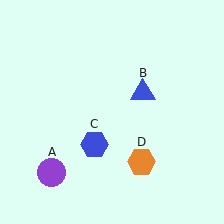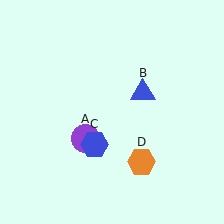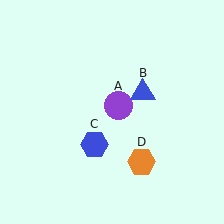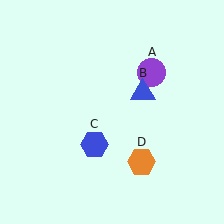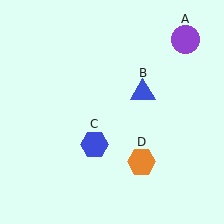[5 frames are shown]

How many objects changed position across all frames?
1 object changed position: purple circle (object A).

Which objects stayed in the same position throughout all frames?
Blue triangle (object B) and blue hexagon (object C) and orange hexagon (object D) remained stationary.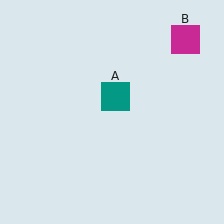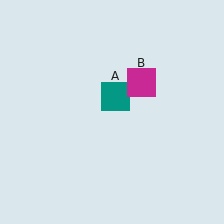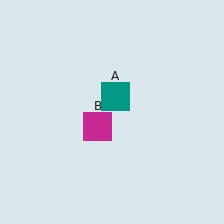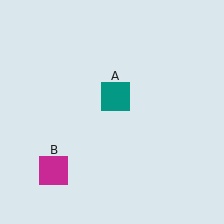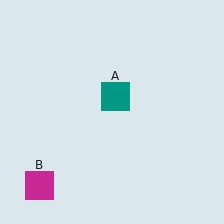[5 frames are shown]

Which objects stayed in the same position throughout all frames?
Teal square (object A) remained stationary.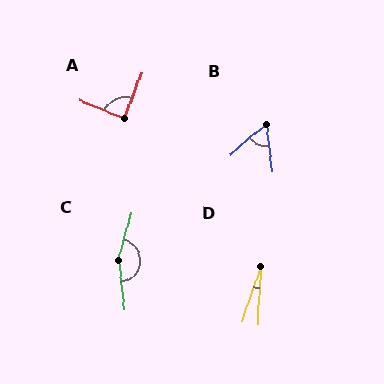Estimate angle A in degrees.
Approximately 88 degrees.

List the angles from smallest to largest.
D (16°), B (57°), A (88°), C (158°).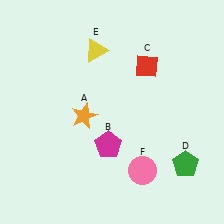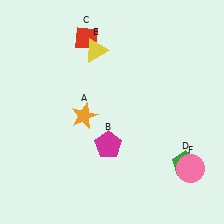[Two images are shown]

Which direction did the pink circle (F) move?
The pink circle (F) moved right.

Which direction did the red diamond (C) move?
The red diamond (C) moved left.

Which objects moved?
The objects that moved are: the red diamond (C), the pink circle (F).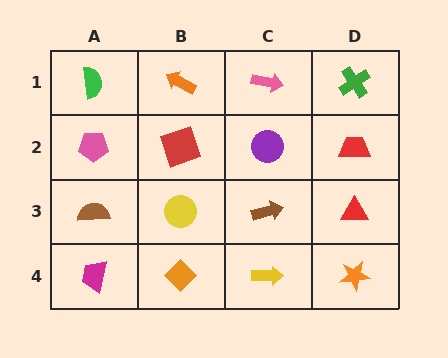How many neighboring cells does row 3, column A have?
3.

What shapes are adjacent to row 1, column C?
A purple circle (row 2, column C), an orange arrow (row 1, column B), a green cross (row 1, column D).